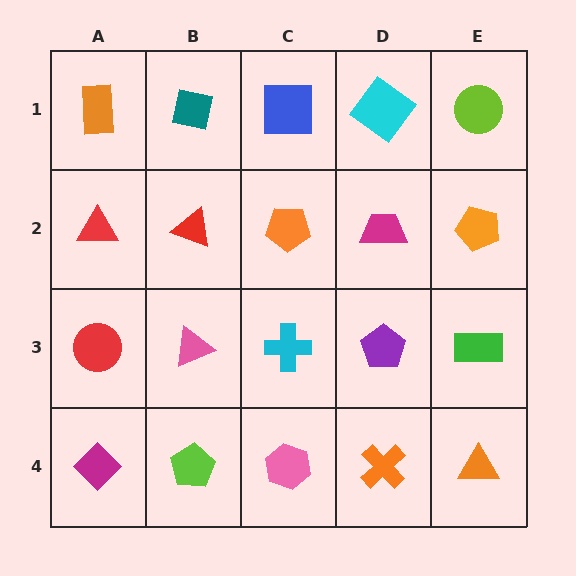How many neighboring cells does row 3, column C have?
4.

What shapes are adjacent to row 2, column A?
An orange rectangle (row 1, column A), a red circle (row 3, column A), a red triangle (row 2, column B).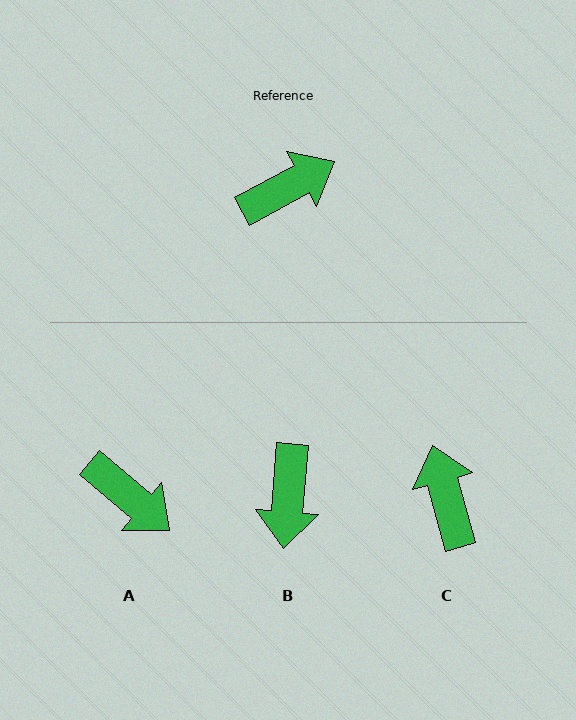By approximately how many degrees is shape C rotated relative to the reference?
Approximately 77 degrees counter-clockwise.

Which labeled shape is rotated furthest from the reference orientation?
B, about 123 degrees away.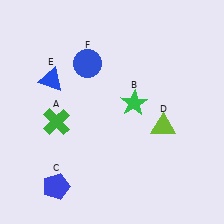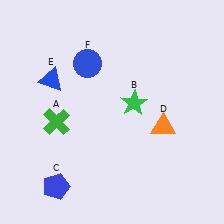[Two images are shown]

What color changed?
The triangle (D) changed from lime in Image 1 to orange in Image 2.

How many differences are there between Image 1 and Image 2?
There is 1 difference between the two images.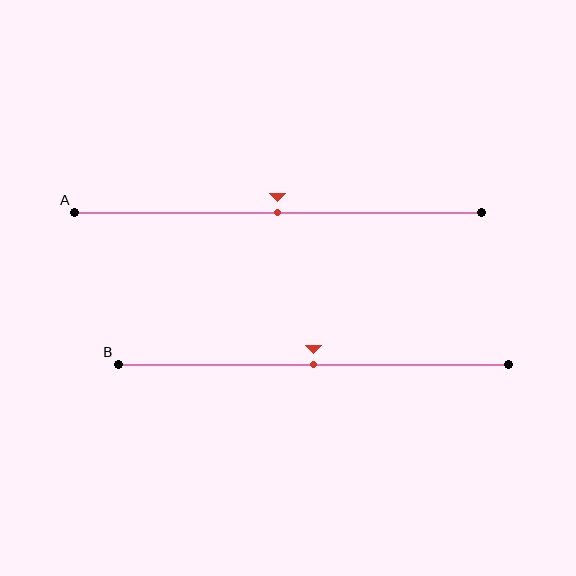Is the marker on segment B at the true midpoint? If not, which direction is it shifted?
Yes, the marker on segment B is at the true midpoint.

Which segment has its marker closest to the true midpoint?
Segment A has its marker closest to the true midpoint.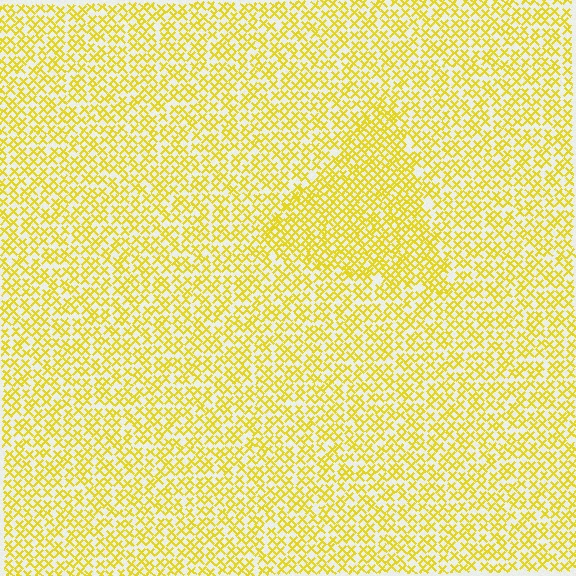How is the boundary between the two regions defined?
The boundary is defined by a change in element density (approximately 1.5x ratio). All elements are the same color, size, and shape.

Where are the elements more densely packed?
The elements are more densely packed inside the triangle boundary.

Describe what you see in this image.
The image contains small yellow elements arranged at two different densities. A triangle-shaped region is visible where the elements are more densely packed than the surrounding area.